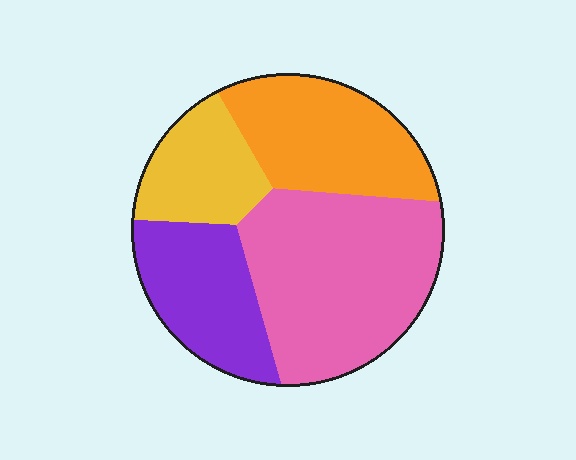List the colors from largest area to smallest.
From largest to smallest: pink, orange, purple, yellow.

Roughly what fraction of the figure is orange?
Orange takes up about one quarter (1/4) of the figure.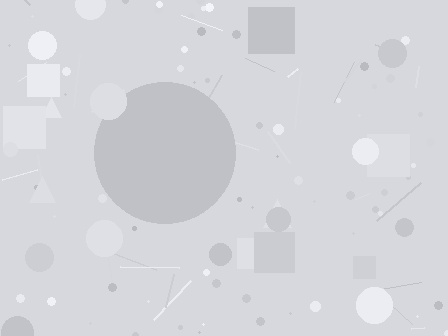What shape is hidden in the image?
A circle is hidden in the image.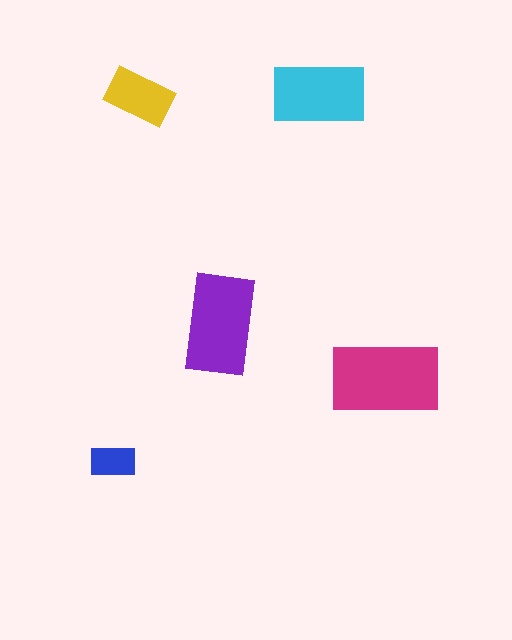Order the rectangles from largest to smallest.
the magenta one, the purple one, the cyan one, the yellow one, the blue one.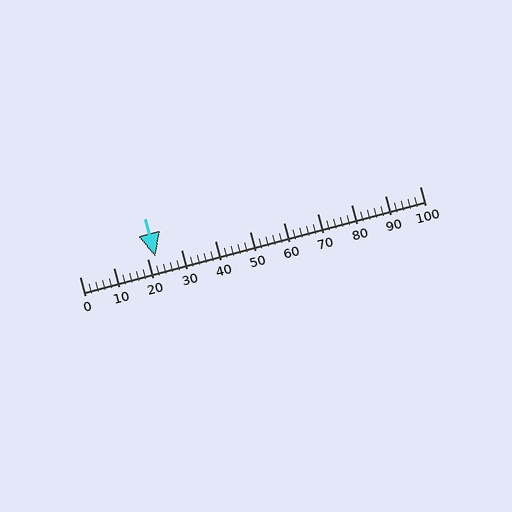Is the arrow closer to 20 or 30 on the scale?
The arrow is closer to 20.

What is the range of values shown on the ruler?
The ruler shows values from 0 to 100.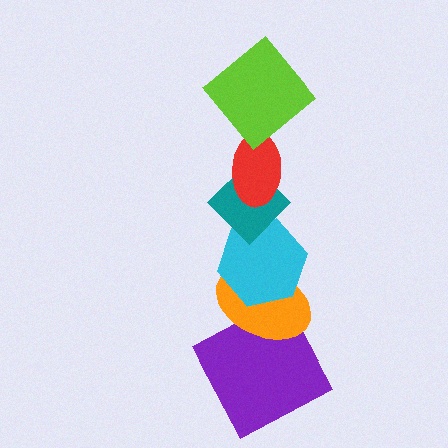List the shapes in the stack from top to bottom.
From top to bottom: the lime diamond, the red ellipse, the teal diamond, the cyan hexagon, the orange ellipse, the purple square.